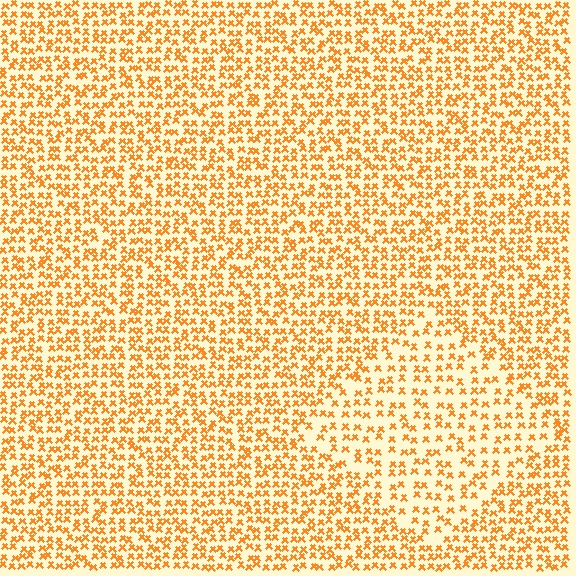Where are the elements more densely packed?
The elements are more densely packed outside the diamond boundary.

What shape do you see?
I see a diamond.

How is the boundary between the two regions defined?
The boundary is defined by a change in element density (approximately 1.7x ratio). All elements are the same color, size, and shape.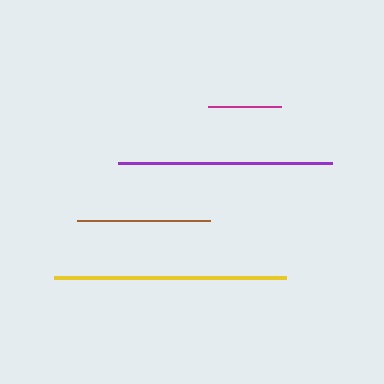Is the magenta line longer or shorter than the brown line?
The brown line is longer than the magenta line.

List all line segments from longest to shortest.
From longest to shortest: yellow, purple, brown, magenta.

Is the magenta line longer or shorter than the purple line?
The purple line is longer than the magenta line.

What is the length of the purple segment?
The purple segment is approximately 214 pixels long.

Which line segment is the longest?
The yellow line is the longest at approximately 232 pixels.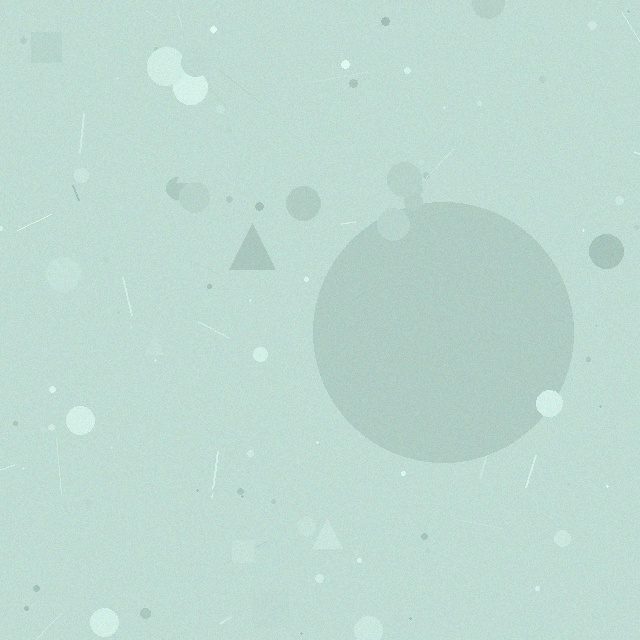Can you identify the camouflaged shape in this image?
The camouflaged shape is a circle.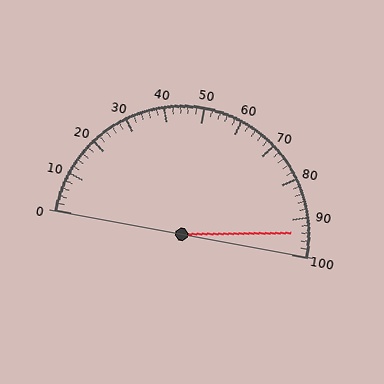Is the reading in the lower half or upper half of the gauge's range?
The reading is in the upper half of the range (0 to 100).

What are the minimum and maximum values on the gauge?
The gauge ranges from 0 to 100.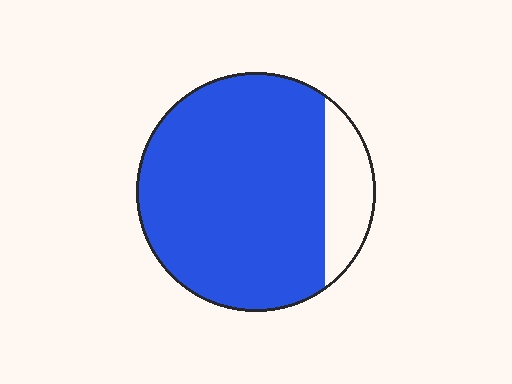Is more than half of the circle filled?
Yes.